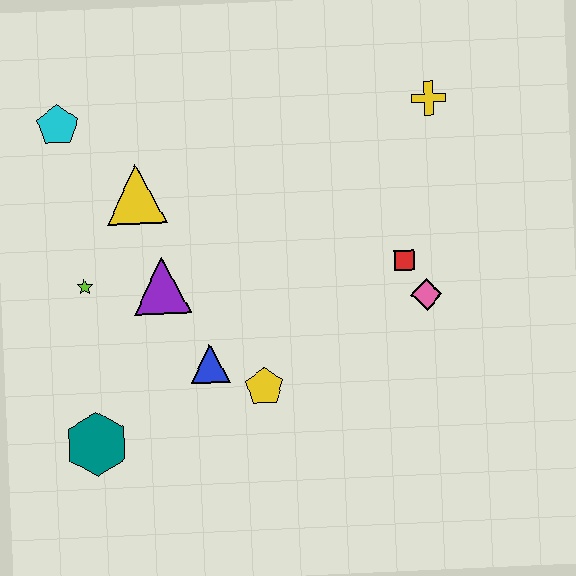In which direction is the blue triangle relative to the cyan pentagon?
The blue triangle is below the cyan pentagon.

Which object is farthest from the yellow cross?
The teal hexagon is farthest from the yellow cross.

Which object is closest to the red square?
The pink diamond is closest to the red square.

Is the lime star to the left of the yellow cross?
Yes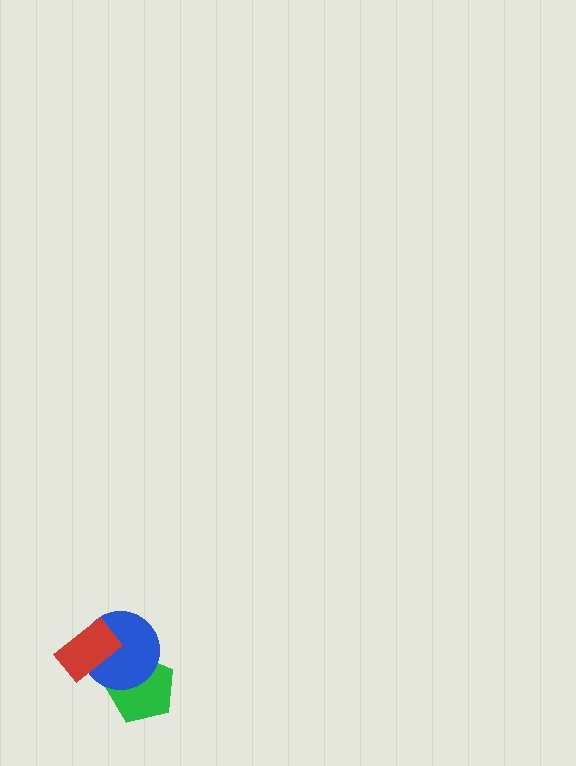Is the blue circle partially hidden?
Yes, it is partially covered by another shape.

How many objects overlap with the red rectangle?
1 object overlaps with the red rectangle.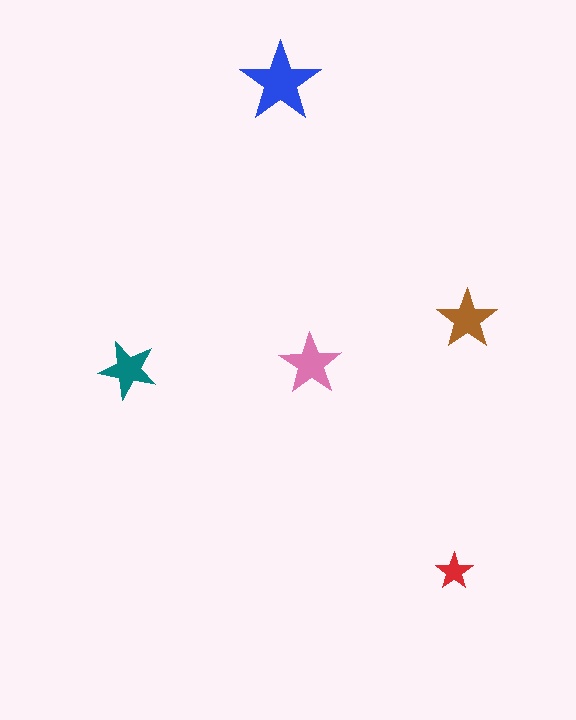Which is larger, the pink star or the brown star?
The pink one.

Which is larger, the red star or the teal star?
The teal one.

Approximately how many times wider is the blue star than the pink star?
About 1.5 times wider.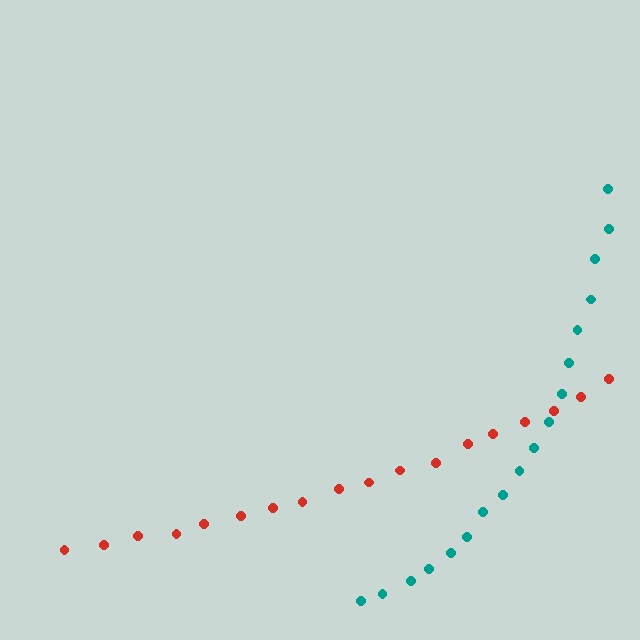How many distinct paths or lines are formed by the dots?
There are 2 distinct paths.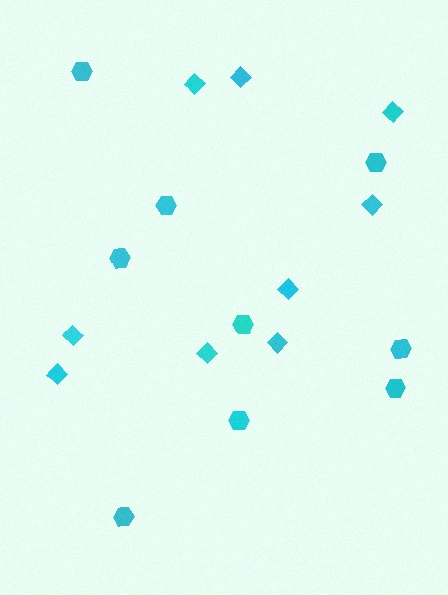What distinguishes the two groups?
There are 2 groups: one group of diamonds (9) and one group of hexagons (9).